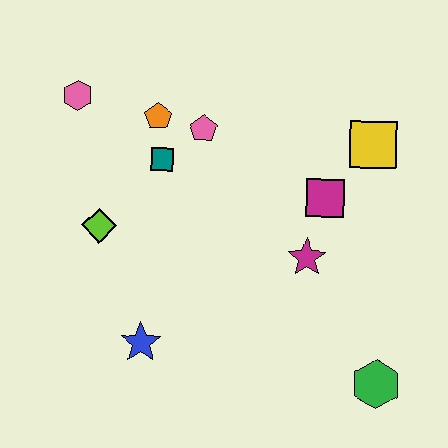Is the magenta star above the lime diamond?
No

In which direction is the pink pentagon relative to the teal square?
The pink pentagon is to the right of the teal square.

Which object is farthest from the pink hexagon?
The green hexagon is farthest from the pink hexagon.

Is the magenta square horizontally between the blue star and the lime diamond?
No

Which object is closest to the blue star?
The lime diamond is closest to the blue star.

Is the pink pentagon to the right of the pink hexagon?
Yes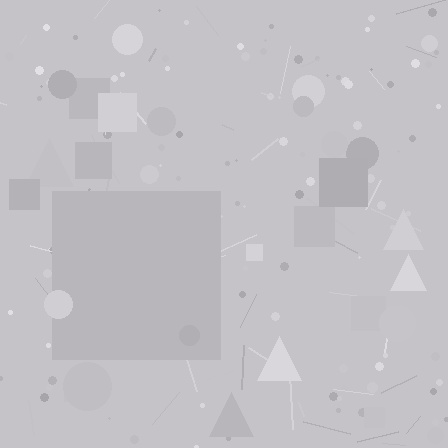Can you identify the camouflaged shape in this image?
The camouflaged shape is a square.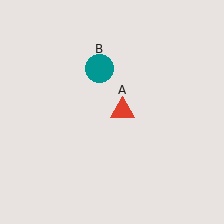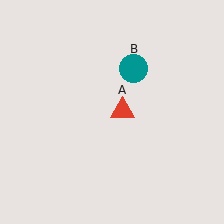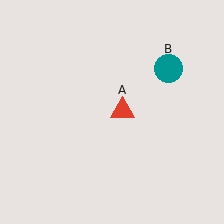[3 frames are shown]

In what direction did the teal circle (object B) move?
The teal circle (object B) moved right.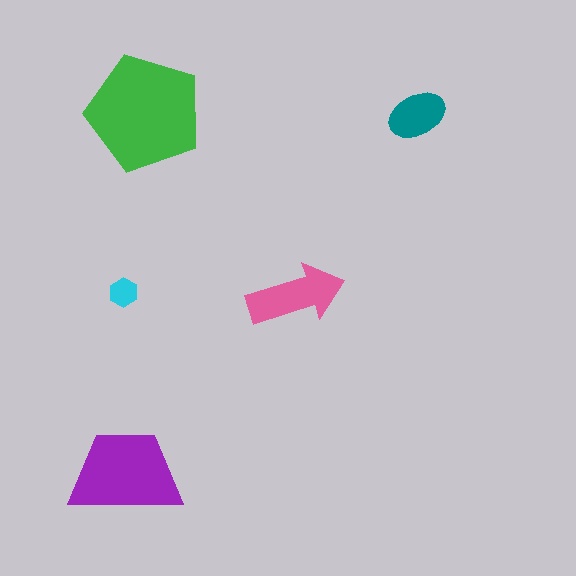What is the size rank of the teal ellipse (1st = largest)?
4th.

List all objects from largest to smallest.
The green pentagon, the purple trapezoid, the pink arrow, the teal ellipse, the cyan hexagon.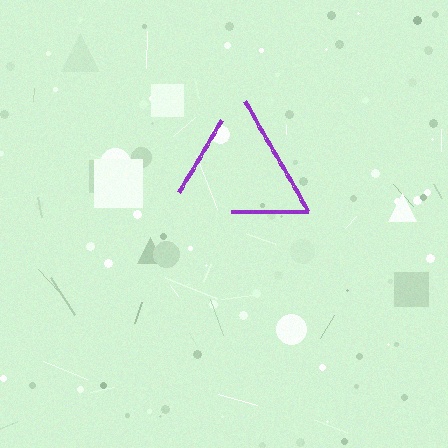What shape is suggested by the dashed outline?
The dashed outline suggests a triangle.